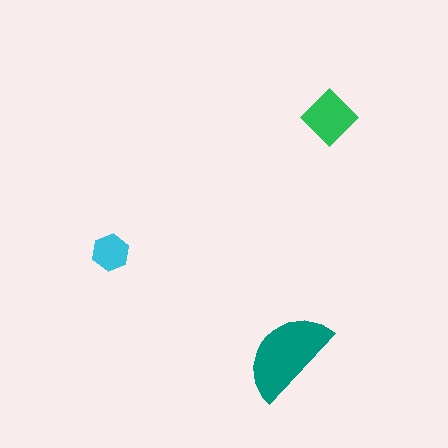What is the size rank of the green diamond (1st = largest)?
2nd.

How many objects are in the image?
There are 3 objects in the image.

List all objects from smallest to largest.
The cyan hexagon, the green diamond, the teal semicircle.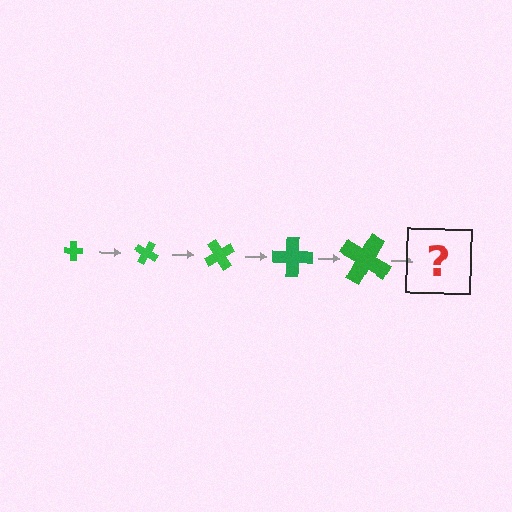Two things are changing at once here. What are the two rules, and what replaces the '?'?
The two rules are that the cross grows larger each step and it rotates 30 degrees each step. The '?' should be a cross, larger than the previous one and rotated 150 degrees from the start.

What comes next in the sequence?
The next element should be a cross, larger than the previous one and rotated 150 degrees from the start.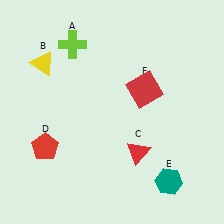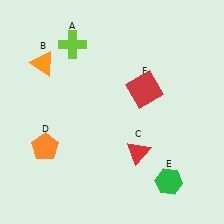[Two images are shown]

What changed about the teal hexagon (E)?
In Image 1, E is teal. In Image 2, it changed to green.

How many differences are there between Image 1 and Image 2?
There are 3 differences between the two images.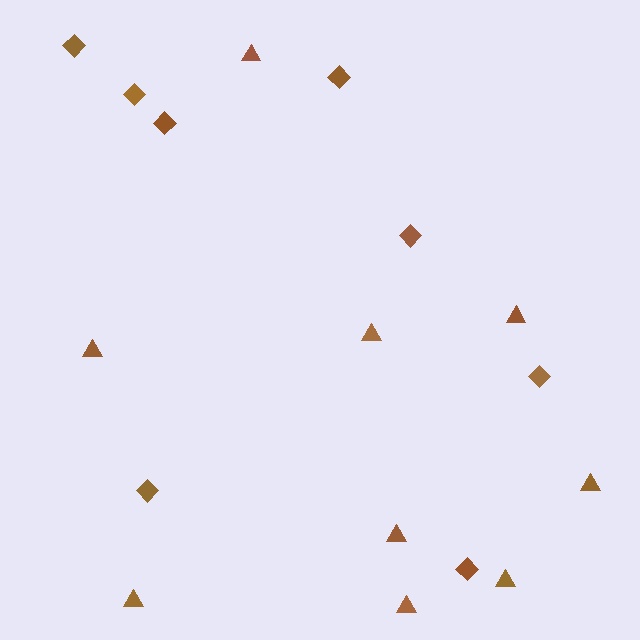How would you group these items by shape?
There are 2 groups: one group of triangles (9) and one group of diamonds (8).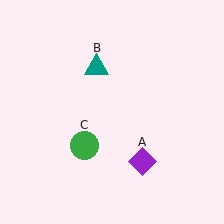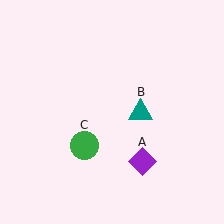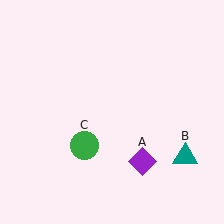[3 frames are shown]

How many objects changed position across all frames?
1 object changed position: teal triangle (object B).